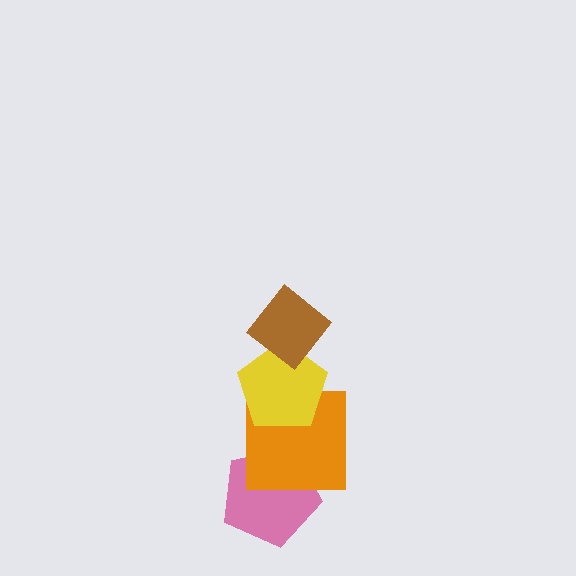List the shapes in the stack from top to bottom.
From top to bottom: the brown diamond, the yellow pentagon, the orange square, the pink pentagon.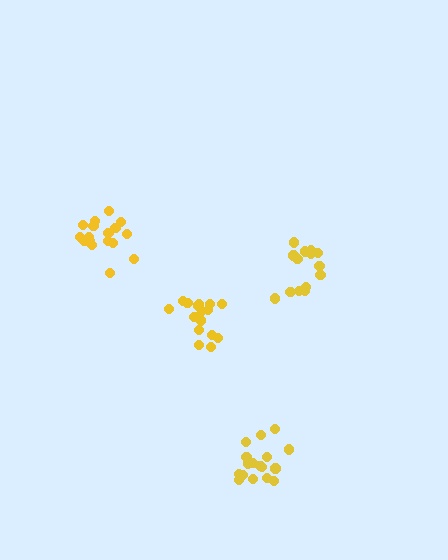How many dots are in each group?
Group 1: 17 dots, Group 2: 18 dots, Group 3: 18 dots, Group 4: 14 dots (67 total).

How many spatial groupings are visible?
There are 4 spatial groupings.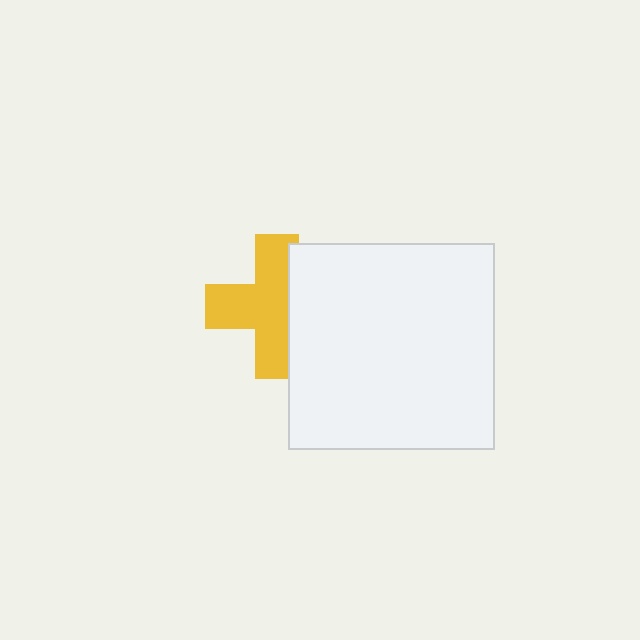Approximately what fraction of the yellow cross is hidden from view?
Roughly 36% of the yellow cross is hidden behind the white square.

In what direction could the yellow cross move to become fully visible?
The yellow cross could move left. That would shift it out from behind the white square entirely.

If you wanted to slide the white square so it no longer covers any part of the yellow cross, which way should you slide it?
Slide it right — that is the most direct way to separate the two shapes.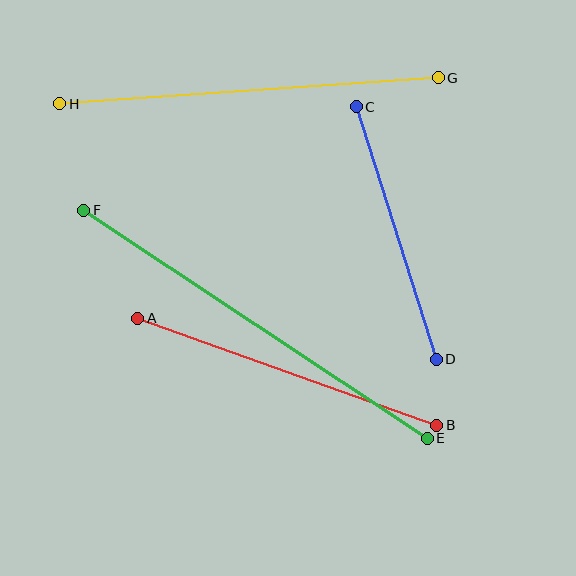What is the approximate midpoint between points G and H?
The midpoint is at approximately (249, 91) pixels.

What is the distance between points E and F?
The distance is approximately 412 pixels.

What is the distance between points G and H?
The distance is approximately 380 pixels.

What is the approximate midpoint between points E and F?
The midpoint is at approximately (256, 324) pixels.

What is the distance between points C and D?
The distance is approximately 265 pixels.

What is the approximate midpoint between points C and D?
The midpoint is at approximately (396, 233) pixels.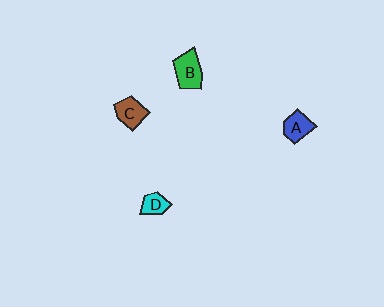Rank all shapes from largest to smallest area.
From largest to smallest: B (green), C (brown), A (blue), D (cyan).